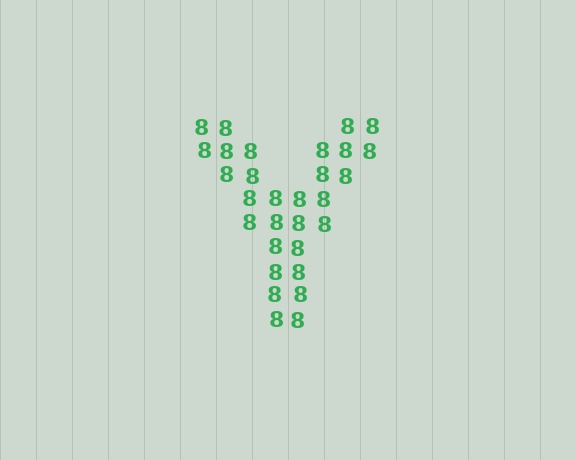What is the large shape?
The large shape is the letter Y.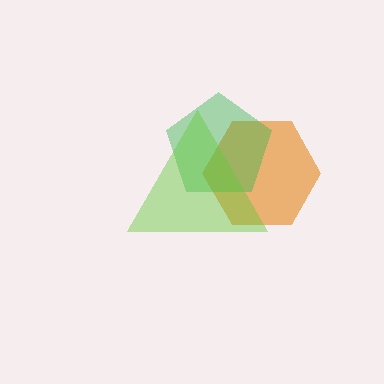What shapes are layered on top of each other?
The layered shapes are: an orange hexagon, a green pentagon, a lime triangle.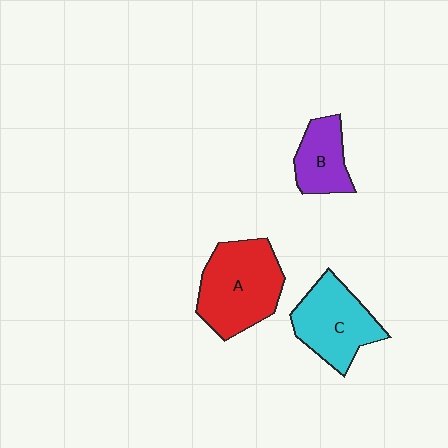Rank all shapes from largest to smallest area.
From largest to smallest: A (red), C (cyan), B (purple).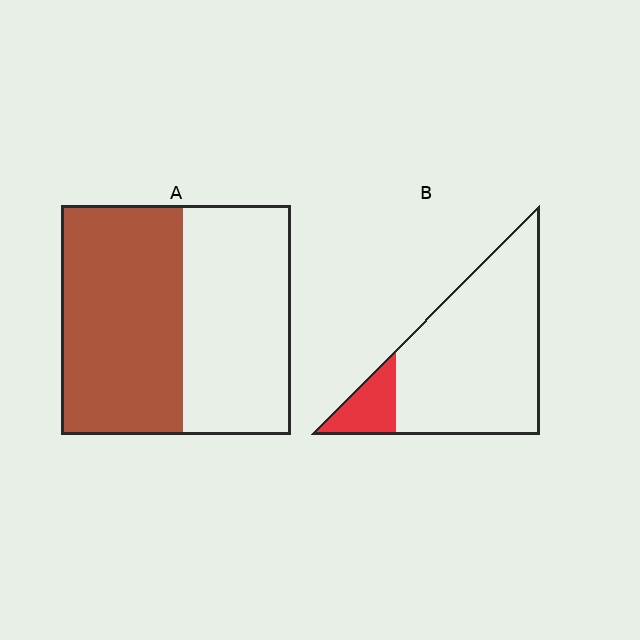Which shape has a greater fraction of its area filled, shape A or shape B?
Shape A.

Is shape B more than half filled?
No.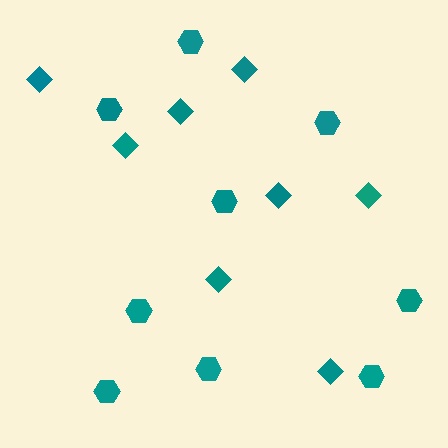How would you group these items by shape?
There are 2 groups: one group of diamonds (8) and one group of hexagons (9).